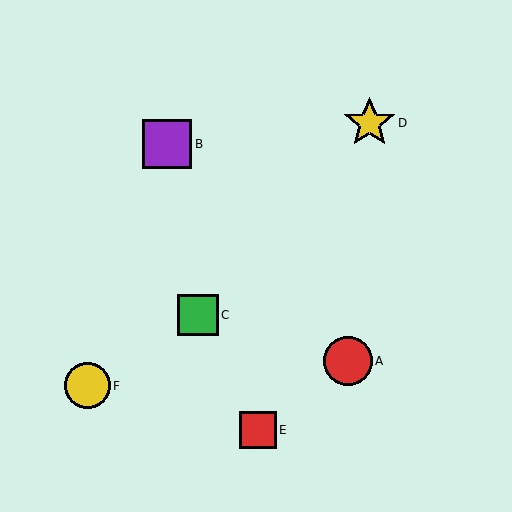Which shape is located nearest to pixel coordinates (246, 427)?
The red square (labeled E) at (258, 430) is nearest to that location.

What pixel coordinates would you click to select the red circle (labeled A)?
Click at (348, 361) to select the red circle A.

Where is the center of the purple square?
The center of the purple square is at (167, 144).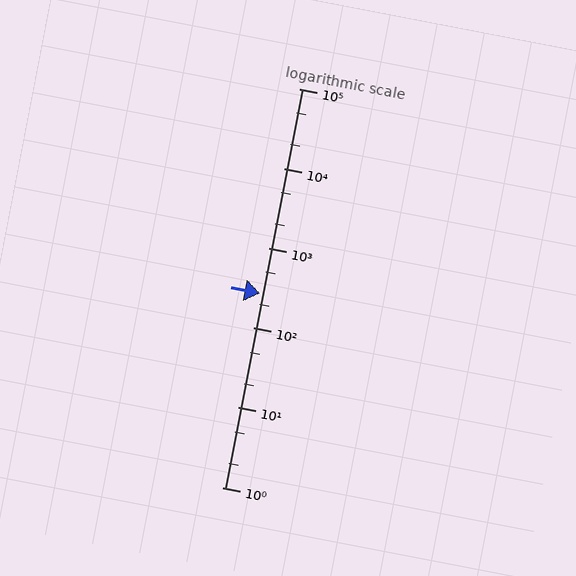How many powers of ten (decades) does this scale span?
The scale spans 5 decades, from 1 to 100000.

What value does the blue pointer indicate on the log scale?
The pointer indicates approximately 270.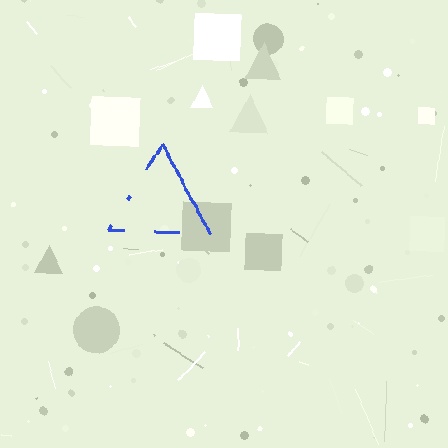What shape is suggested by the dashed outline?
The dashed outline suggests a triangle.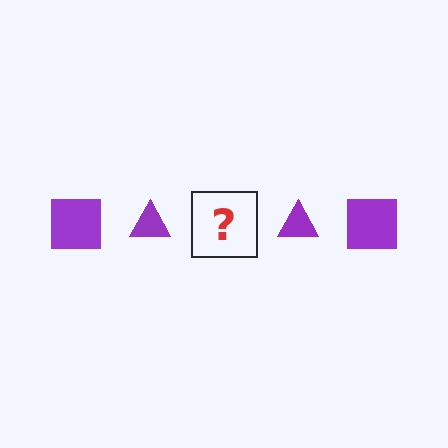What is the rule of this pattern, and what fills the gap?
The rule is that the pattern cycles through square, triangle shapes in purple. The gap should be filled with a purple square.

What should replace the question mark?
The question mark should be replaced with a purple square.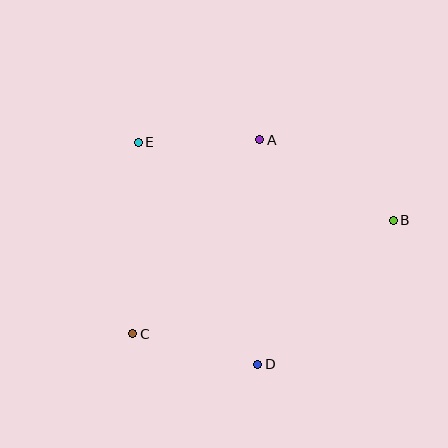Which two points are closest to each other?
Points A and E are closest to each other.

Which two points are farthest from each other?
Points B and C are farthest from each other.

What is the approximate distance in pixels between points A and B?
The distance between A and B is approximately 156 pixels.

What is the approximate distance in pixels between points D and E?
The distance between D and E is approximately 252 pixels.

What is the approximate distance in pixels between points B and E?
The distance between B and E is approximately 267 pixels.